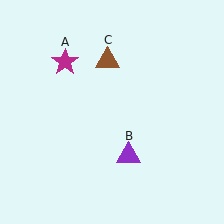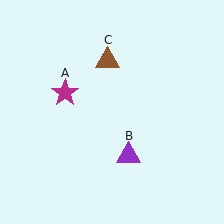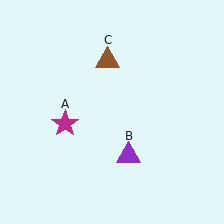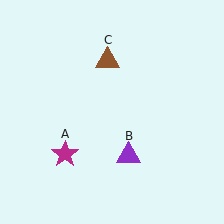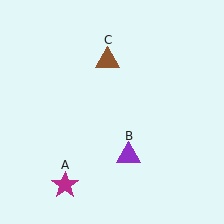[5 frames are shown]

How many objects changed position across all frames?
1 object changed position: magenta star (object A).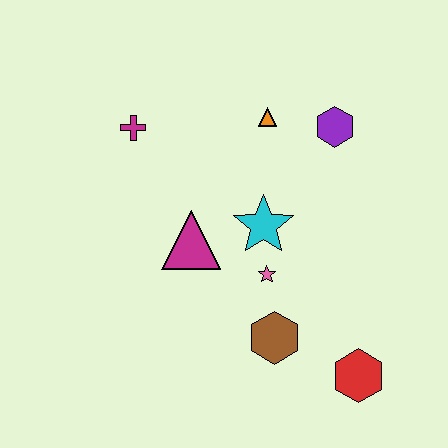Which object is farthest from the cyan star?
The red hexagon is farthest from the cyan star.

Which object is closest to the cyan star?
The pink star is closest to the cyan star.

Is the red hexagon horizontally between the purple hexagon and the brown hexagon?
No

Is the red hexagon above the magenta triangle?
No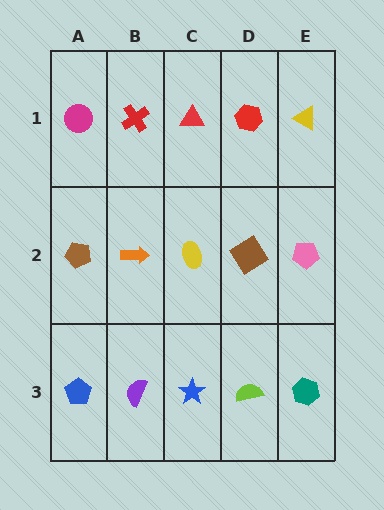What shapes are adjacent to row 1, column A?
A brown pentagon (row 2, column A), a red cross (row 1, column B).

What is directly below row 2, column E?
A teal hexagon.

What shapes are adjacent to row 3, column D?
A brown diamond (row 2, column D), a blue star (row 3, column C), a teal hexagon (row 3, column E).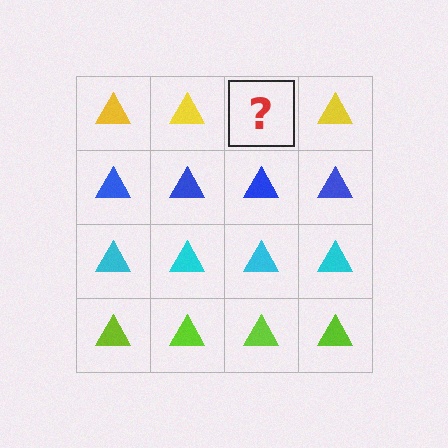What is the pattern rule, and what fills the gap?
The rule is that each row has a consistent color. The gap should be filled with a yellow triangle.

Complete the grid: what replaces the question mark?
The question mark should be replaced with a yellow triangle.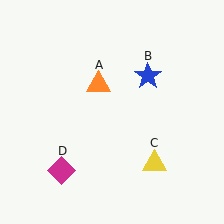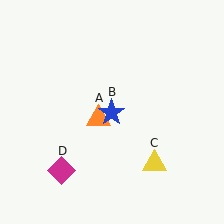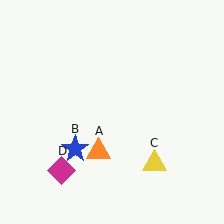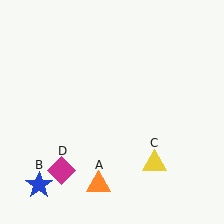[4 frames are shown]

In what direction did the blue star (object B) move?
The blue star (object B) moved down and to the left.